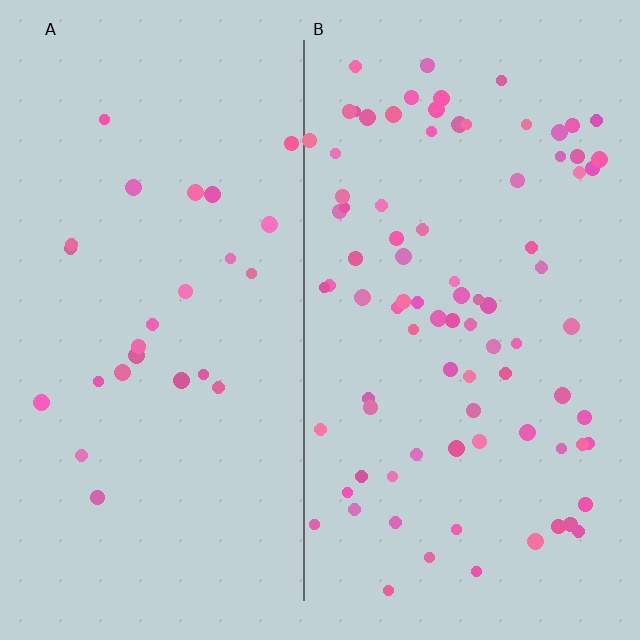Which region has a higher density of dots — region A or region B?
B (the right).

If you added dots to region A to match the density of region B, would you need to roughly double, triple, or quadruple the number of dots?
Approximately triple.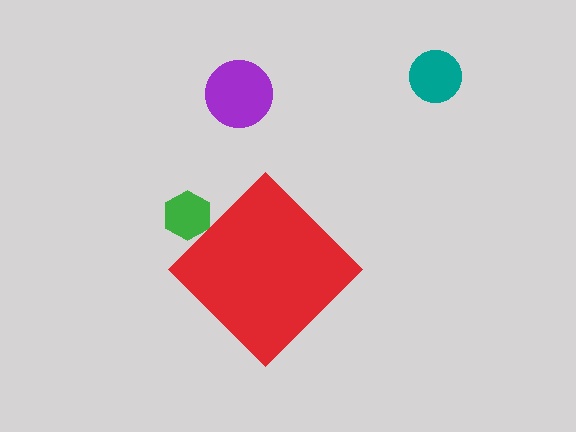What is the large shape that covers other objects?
A red diamond.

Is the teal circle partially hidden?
No, the teal circle is fully visible.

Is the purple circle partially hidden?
No, the purple circle is fully visible.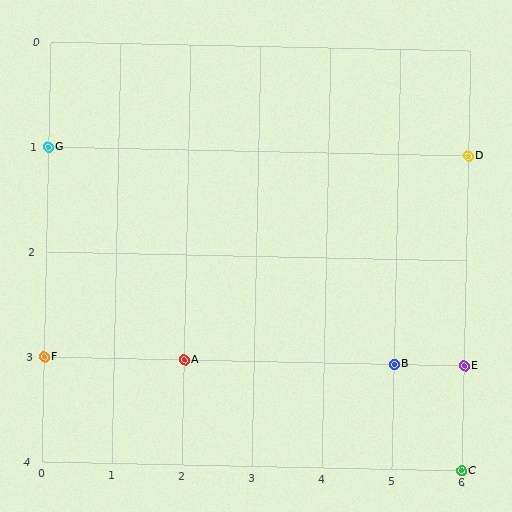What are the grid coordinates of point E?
Point E is at grid coordinates (6, 3).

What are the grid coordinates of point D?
Point D is at grid coordinates (6, 1).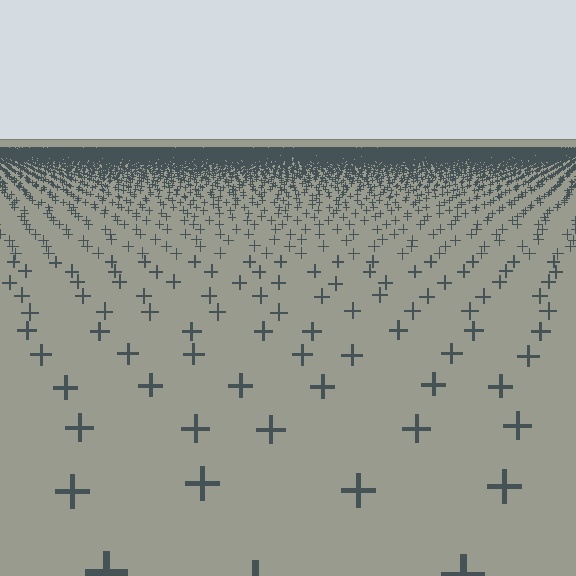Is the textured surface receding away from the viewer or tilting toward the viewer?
The surface is receding away from the viewer. Texture elements get smaller and denser toward the top.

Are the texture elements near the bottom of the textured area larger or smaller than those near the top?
Larger. Near the bottom, elements are closer to the viewer and appear at a bigger on-screen size.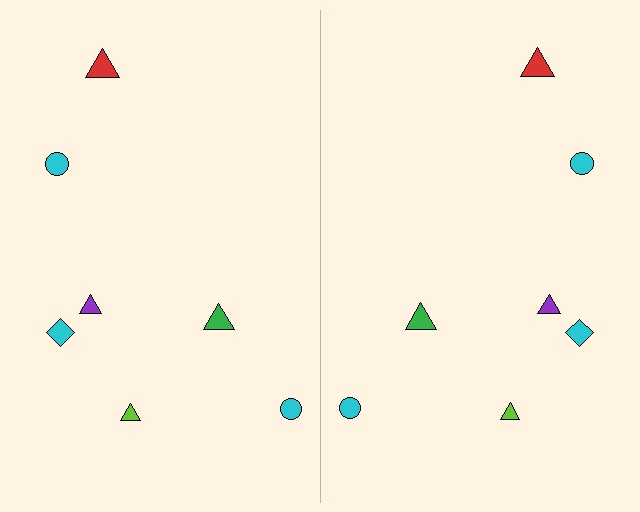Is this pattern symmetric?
Yes, this pattern has bilateral (reflection) symmetry.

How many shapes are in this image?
There are 14 shapes in this image.